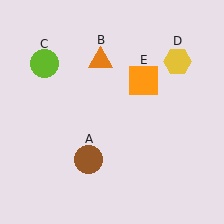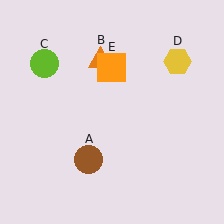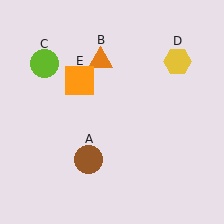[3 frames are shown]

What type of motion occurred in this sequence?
The orange square (object E) rotated counterclockwise around the center of the scene.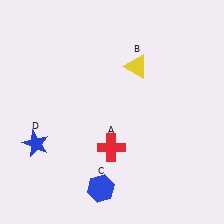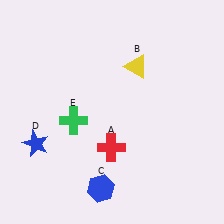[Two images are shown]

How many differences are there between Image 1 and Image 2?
There is 1 difference between the two images.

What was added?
A green cross (E) was added in Image 2.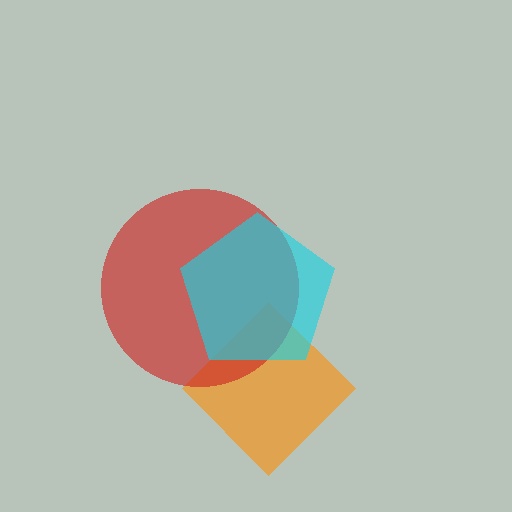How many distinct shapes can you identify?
There are 3 distinct shapes: an orange diamond, a red circle, a cyan pentagon.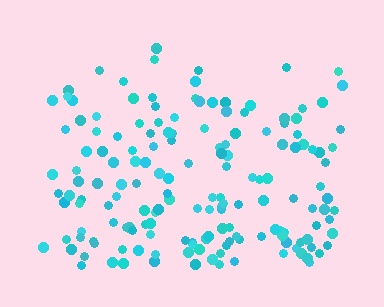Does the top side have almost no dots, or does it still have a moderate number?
Still a moderate number, just noticeably fewer than the bottom.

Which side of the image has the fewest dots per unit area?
The top.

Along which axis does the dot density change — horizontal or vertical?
Vertical.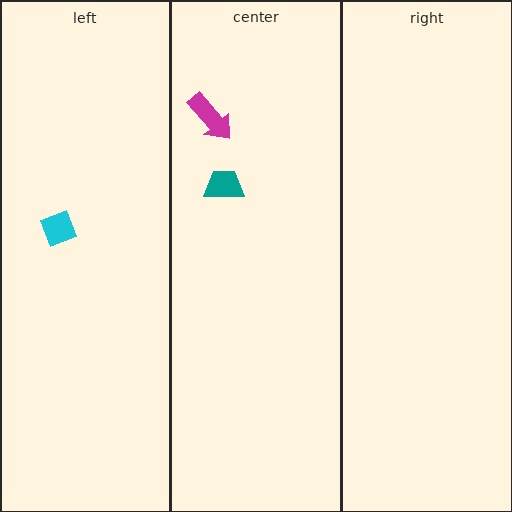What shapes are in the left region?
The cyan diamond.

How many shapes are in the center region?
2.